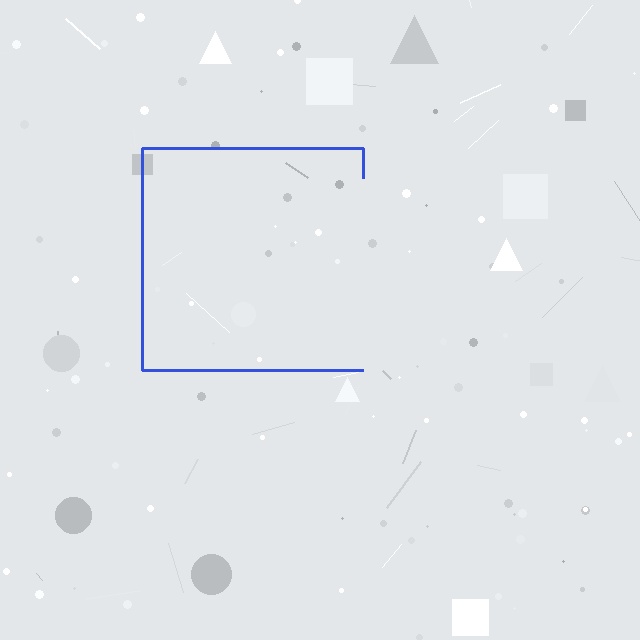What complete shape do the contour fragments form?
The contour fragments form a square.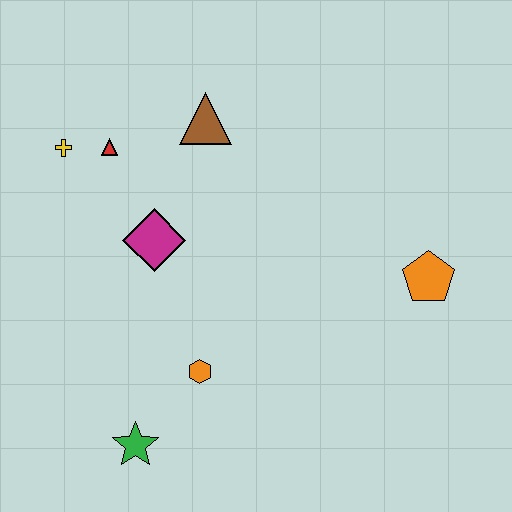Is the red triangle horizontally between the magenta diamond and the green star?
No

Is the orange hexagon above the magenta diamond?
No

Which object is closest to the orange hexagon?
The green star is closest to the orange hexagon.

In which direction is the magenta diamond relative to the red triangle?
The magenta diamond is below the red triangle.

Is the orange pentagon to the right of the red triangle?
Yes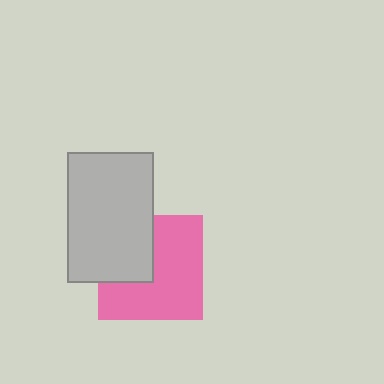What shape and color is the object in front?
The object in front is a light gray rectangle.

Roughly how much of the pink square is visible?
Most of it is visible (roughly 65%).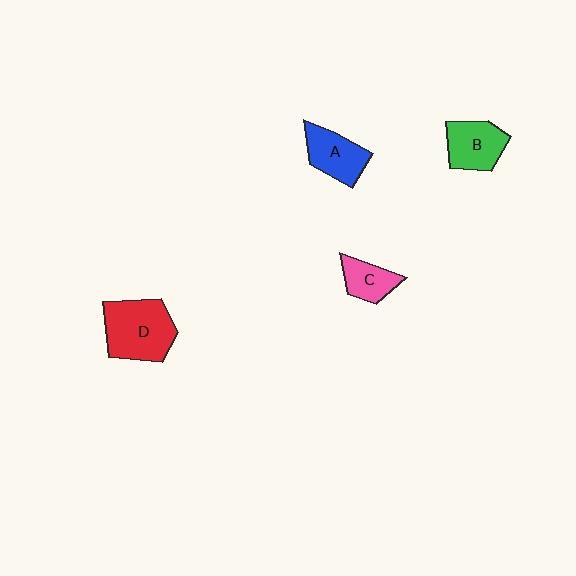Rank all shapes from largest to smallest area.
From largest to smallest: D (red), B (green), A (blue), C (pink).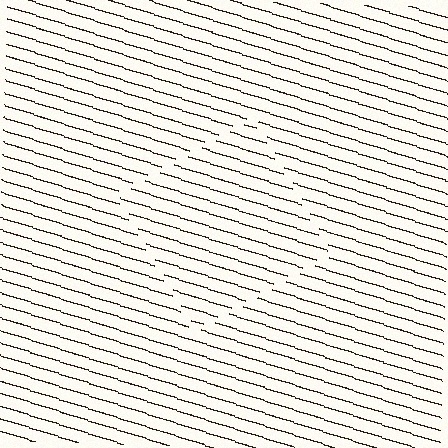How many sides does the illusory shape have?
4 sides — the line-ends trace a square.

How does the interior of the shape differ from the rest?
The interior of the shape contains the same grating, shifted by half a period — the contour is defined by the phase discontinuity where line-ends from the inner and outer gratings abut.